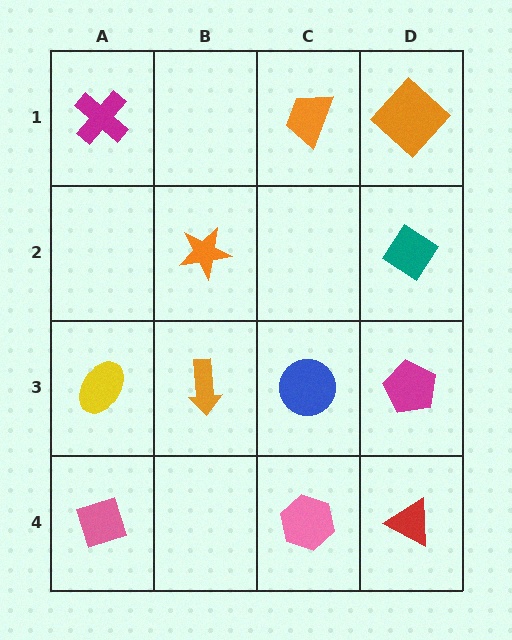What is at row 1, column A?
A magenta cross.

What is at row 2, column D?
A teal diamond.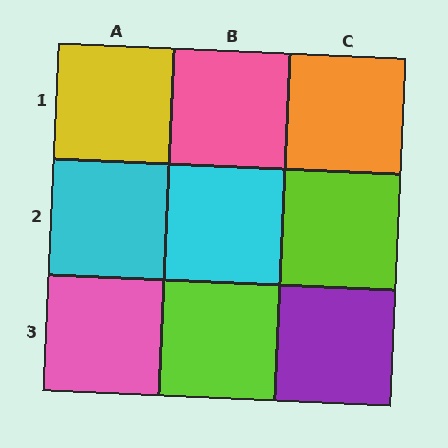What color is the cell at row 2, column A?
Cyan.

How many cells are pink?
2 cells are pink.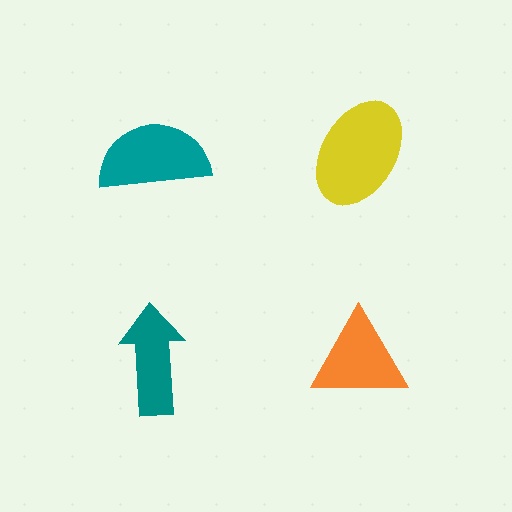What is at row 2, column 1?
A teal arrow.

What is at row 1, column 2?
A yellow ellipse.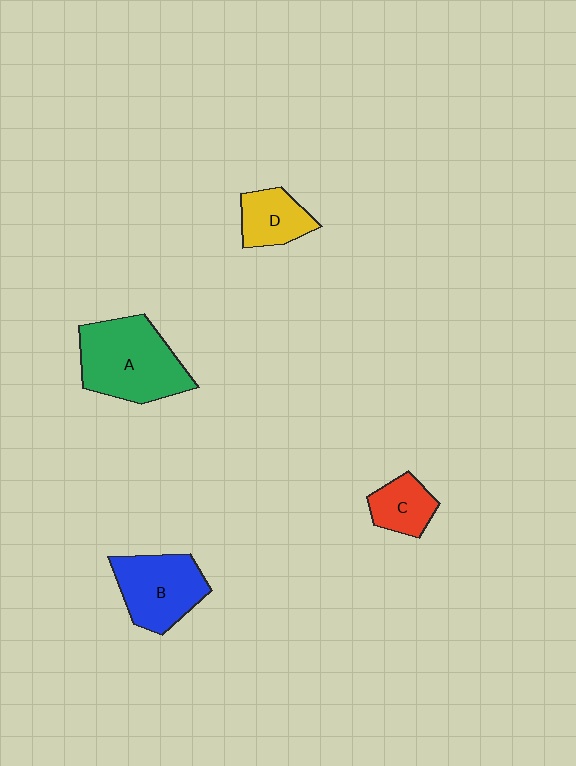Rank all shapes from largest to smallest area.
From largest to smallest: A (green), B (blue), D (yellow), C (red).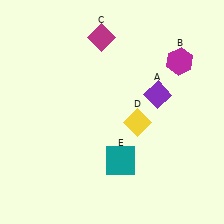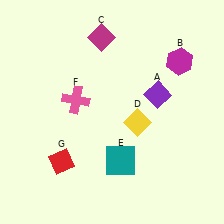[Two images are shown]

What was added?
A pink cross (F), a red diamond (G) were added in Image 2.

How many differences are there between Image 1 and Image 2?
There are 2 differences between the two images.